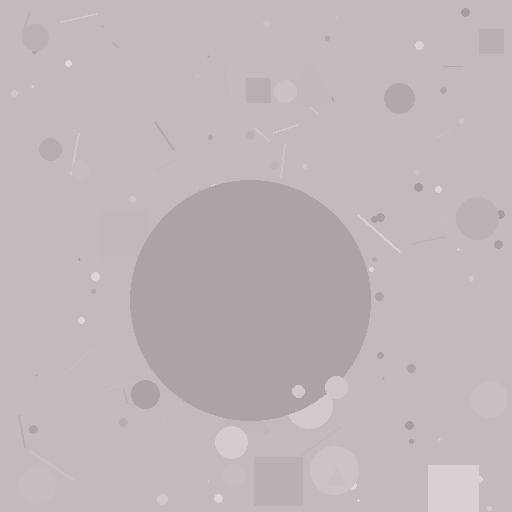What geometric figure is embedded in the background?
A circle is embedded in the background.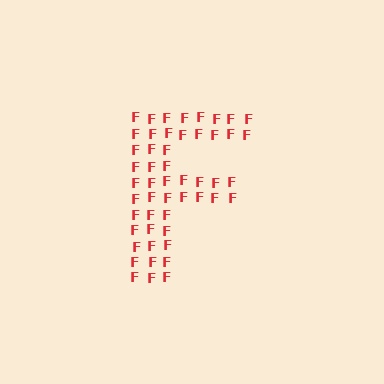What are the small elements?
The small elements are letter F's.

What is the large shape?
The large shape is the letter F.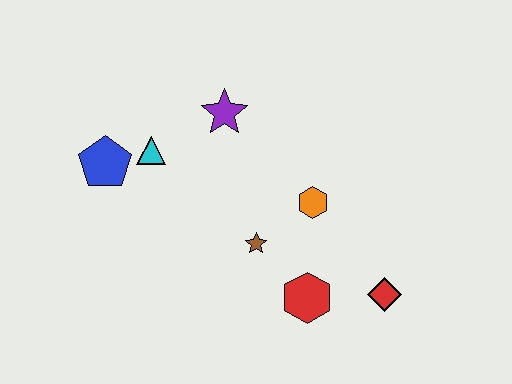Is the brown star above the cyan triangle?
No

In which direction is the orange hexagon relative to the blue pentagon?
The orange hexagon is to the right of the blue pentagon.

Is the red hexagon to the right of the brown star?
Yes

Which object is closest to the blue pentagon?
The cyan triangle is closest to the blue pentagon.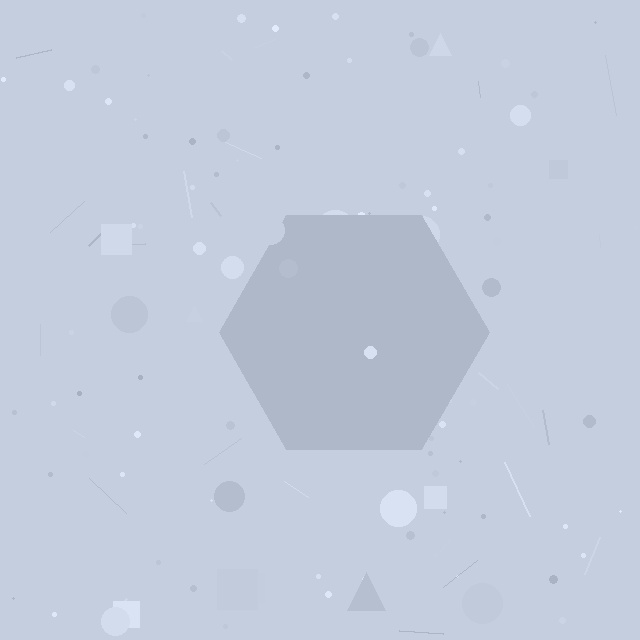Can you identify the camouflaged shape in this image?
The camouflaged shape is a hexagon.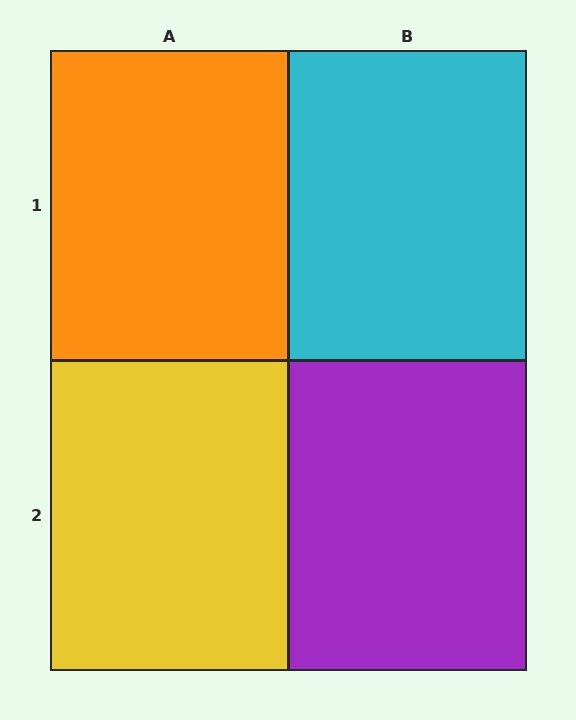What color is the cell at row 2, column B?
Purple.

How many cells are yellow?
1 cell is yellow.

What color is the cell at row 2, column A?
Yellow.